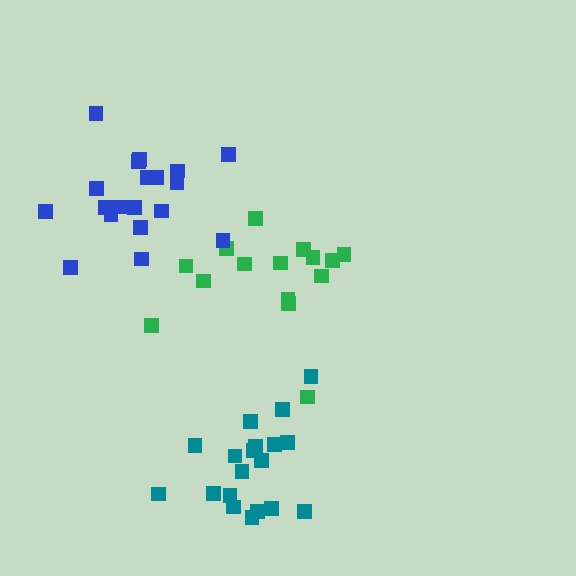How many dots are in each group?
Group 1: 19 dots, Group 2: 15 dots, Group 3: 19 dots (53 total).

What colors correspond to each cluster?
The clusters are colored: teal, green, blue.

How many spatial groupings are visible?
There are 3 spatial groupings.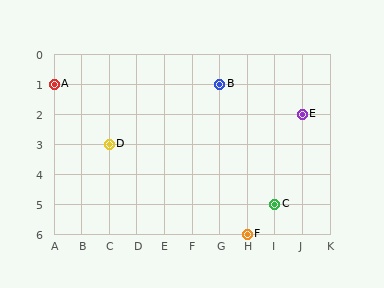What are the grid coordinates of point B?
Point B is at grid coordinates (G, 1).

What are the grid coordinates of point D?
Point D is at grid coordinates (C, 3).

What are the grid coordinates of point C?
Point C is at grid coordinates (I, 5).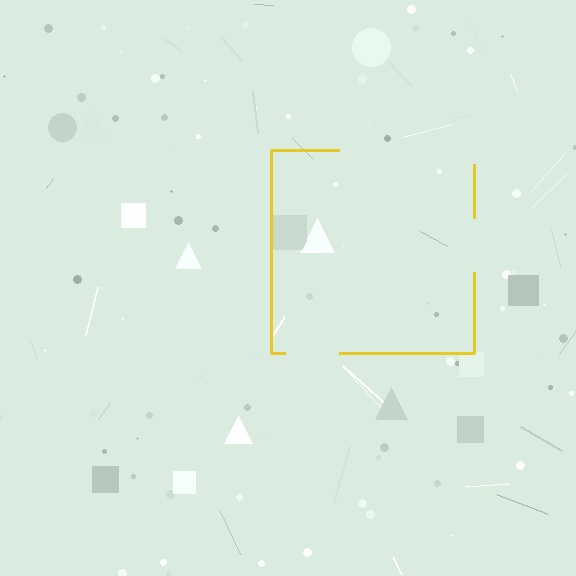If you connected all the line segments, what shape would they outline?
They would outline a square.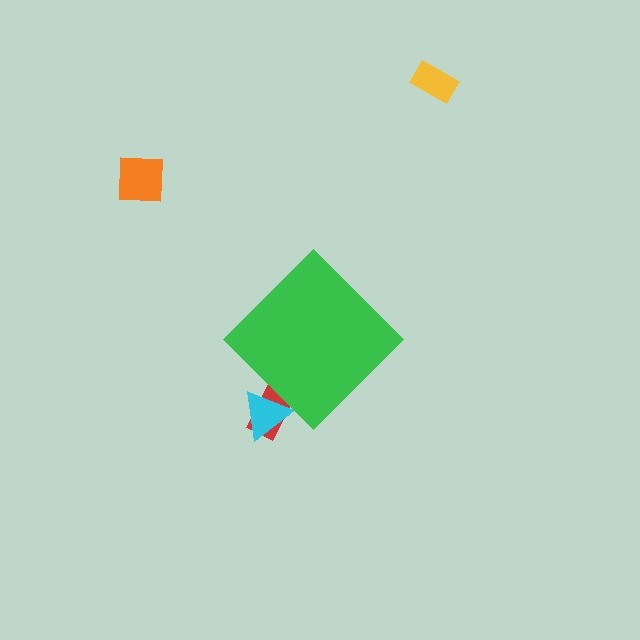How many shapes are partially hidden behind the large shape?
2 shapes are partially hidden.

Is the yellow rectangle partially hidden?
No, the yellow rectangle is fully visible.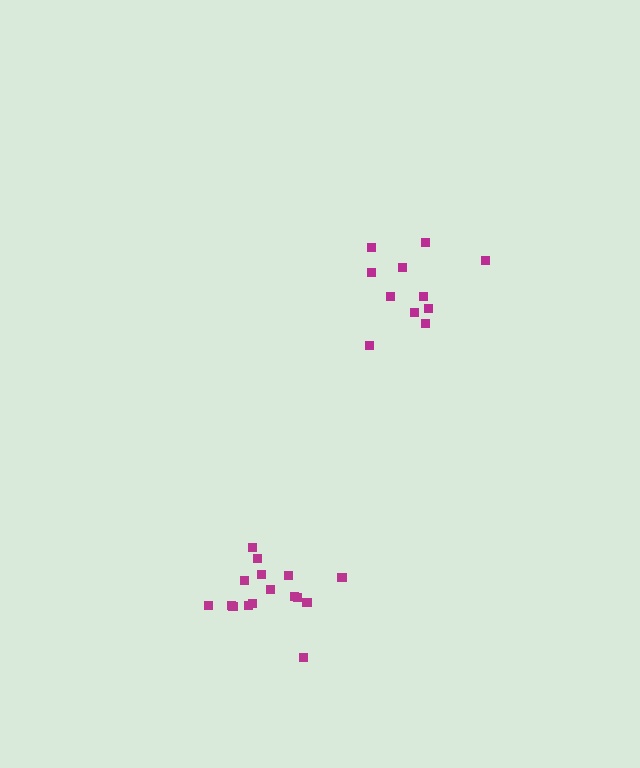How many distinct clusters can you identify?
There are 2 distinct clusters.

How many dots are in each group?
Group 1: 16 dots, Group 2: 11 dots (27 total).